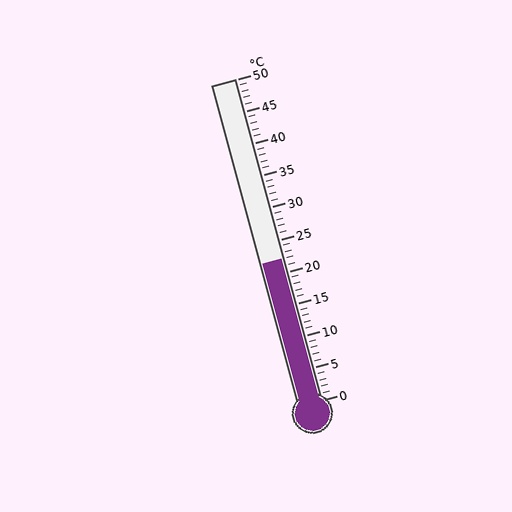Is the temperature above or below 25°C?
The temperature is below 25°C.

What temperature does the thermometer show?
The thermometer shows approximately 22°C.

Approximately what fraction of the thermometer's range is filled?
The thermometer is filled to approximately 45% of its range.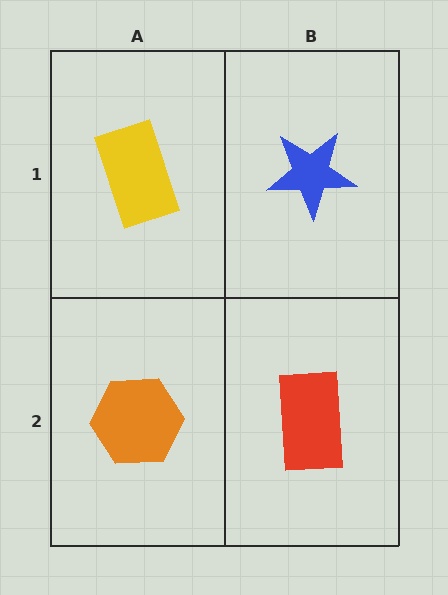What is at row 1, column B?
A blue star.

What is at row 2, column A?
An orange hexagon.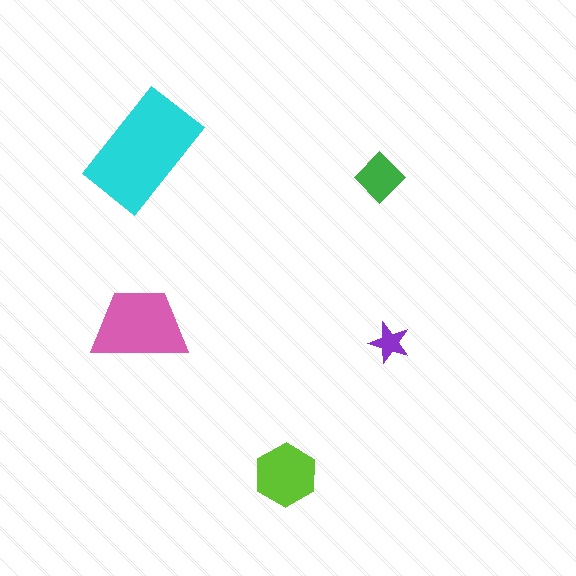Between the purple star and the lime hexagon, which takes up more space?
The lime hexagon.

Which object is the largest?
The cyan rectangle.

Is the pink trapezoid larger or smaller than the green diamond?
Larger.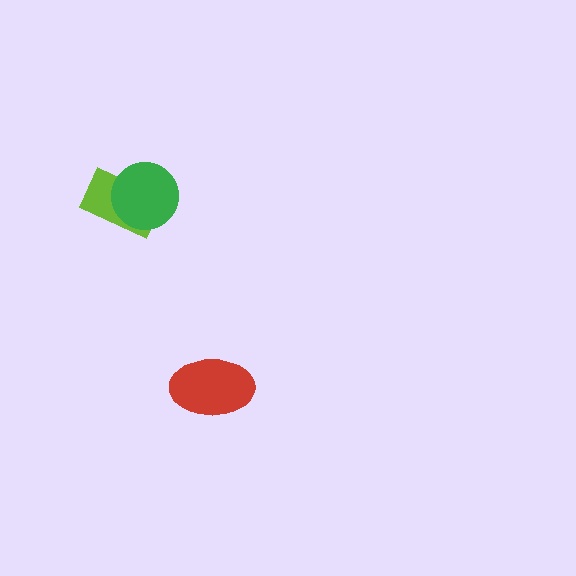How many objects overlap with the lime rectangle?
1 object overlaps with the lime rectangle.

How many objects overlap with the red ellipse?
0 objects overlap with the red ellipse.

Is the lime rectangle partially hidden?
Yes, it is partially covered by another shape.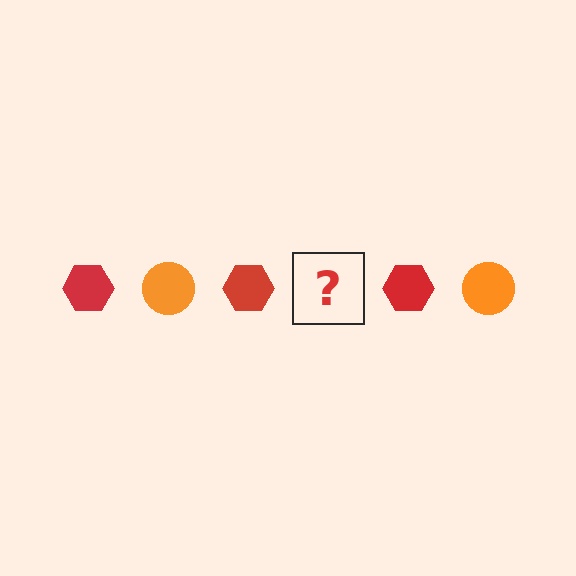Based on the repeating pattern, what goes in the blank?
The blank should be an orange circle.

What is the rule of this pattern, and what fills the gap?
The rule is that the pattern alternates between red hexagon and orange circle. The gap should be filled with an orange circle.